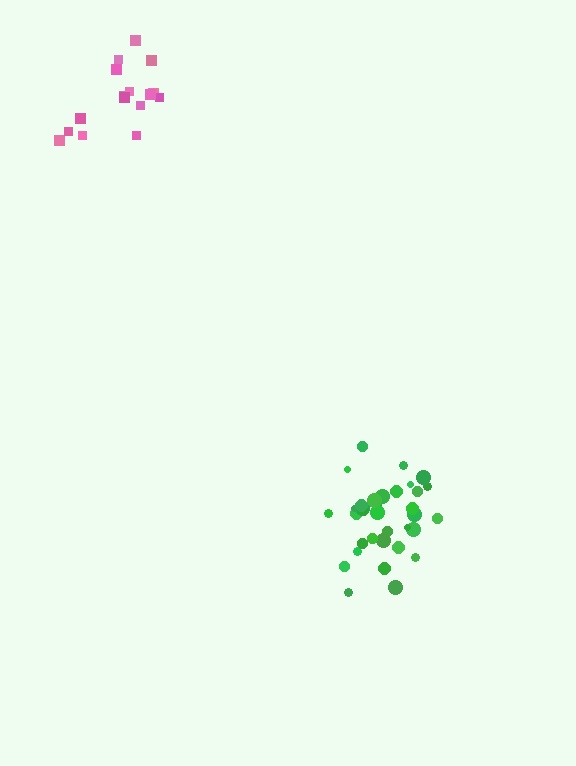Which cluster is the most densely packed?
Green.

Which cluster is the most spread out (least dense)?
Pink.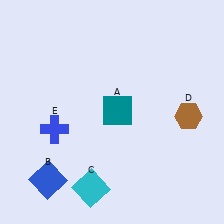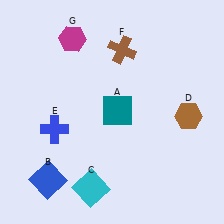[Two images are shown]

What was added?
A brown cross (F), a magenta hexagon (G) were added in Image 2.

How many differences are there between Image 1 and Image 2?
There are 2 differences between the two images.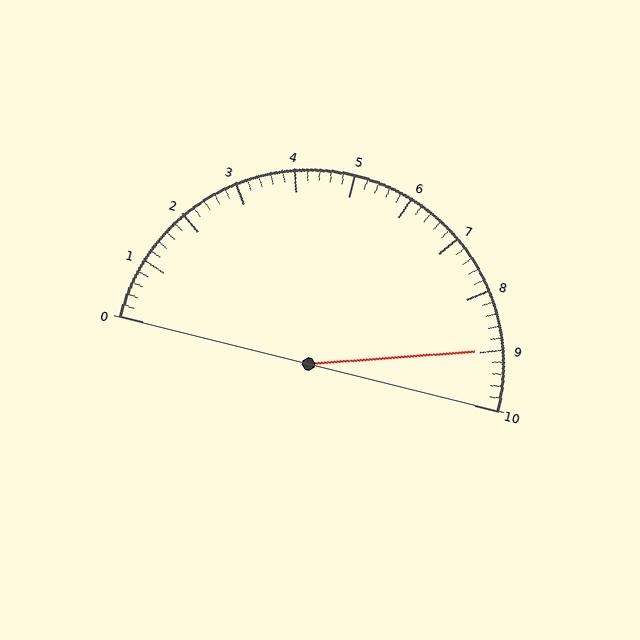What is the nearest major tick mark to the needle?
The nearest major tick mark is 9.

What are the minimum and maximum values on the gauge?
The gauge ranges from 0 to 10.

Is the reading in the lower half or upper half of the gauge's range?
The reading is in the upper half of the range (0 to 10).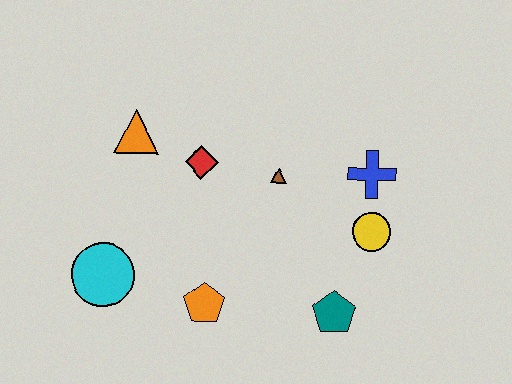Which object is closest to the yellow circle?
The blue cross is closest to the yellow circle.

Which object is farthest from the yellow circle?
The cyan circle is farthest from the yellow circle.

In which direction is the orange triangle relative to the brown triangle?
The orange triangle is to the left of the brown triangle.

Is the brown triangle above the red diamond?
No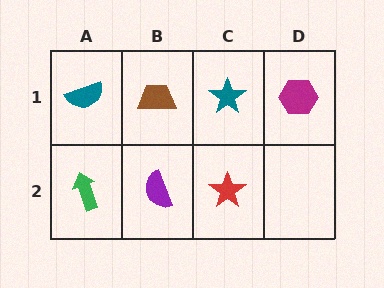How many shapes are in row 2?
3 shapes.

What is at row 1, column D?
A magenta hexagon.